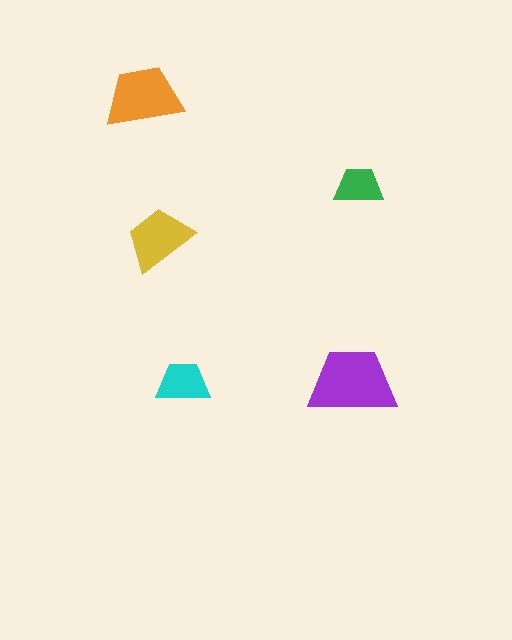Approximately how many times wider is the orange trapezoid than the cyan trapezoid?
About 1.5 times wider.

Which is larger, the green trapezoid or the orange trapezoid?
The orange one.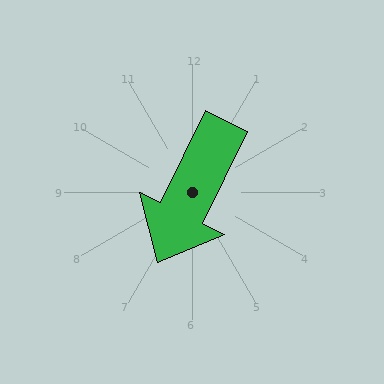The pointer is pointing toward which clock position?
Roughly 7 o'clock.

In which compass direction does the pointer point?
Southwest.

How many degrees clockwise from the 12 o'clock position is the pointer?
Approximately 206 degrees.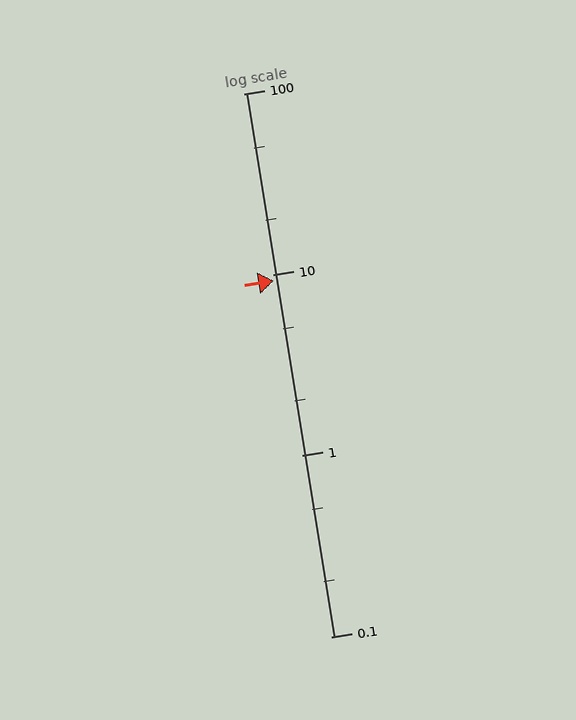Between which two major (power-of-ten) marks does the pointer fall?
The pointer is between 1 and 10.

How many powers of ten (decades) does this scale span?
The scale spans 3 decades, from 0.1 to 100.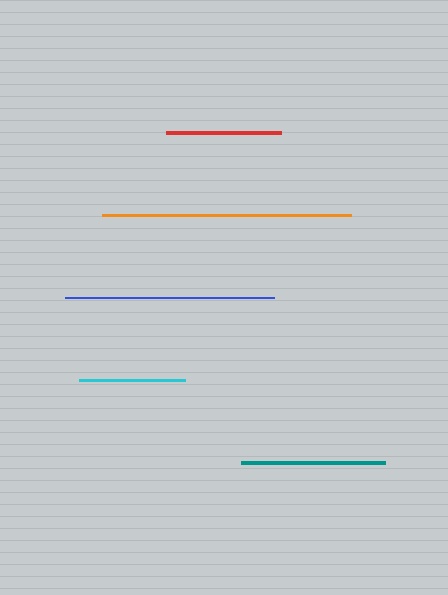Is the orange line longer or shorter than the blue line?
The orange line is longer than the blue line.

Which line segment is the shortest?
The cyan line is the shortest at approximately 106 pixels.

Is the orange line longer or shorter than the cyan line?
The orange line is longer than the cyan line.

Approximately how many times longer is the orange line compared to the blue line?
The orange line is approximately 1.2 times the length of the blue line.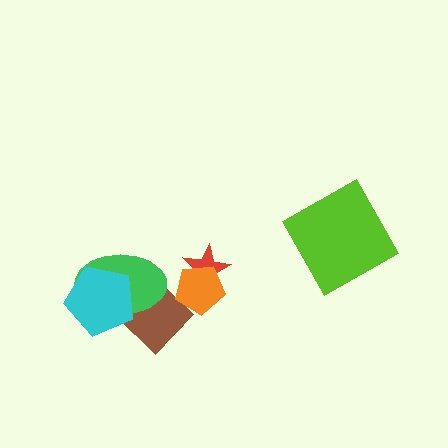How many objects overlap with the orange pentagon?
1 object overlaps with the orange pentagon.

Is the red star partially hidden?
Yes, it is partially covered by another shape.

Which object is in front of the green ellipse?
The cyan pentagon is in front of the green ellipse.